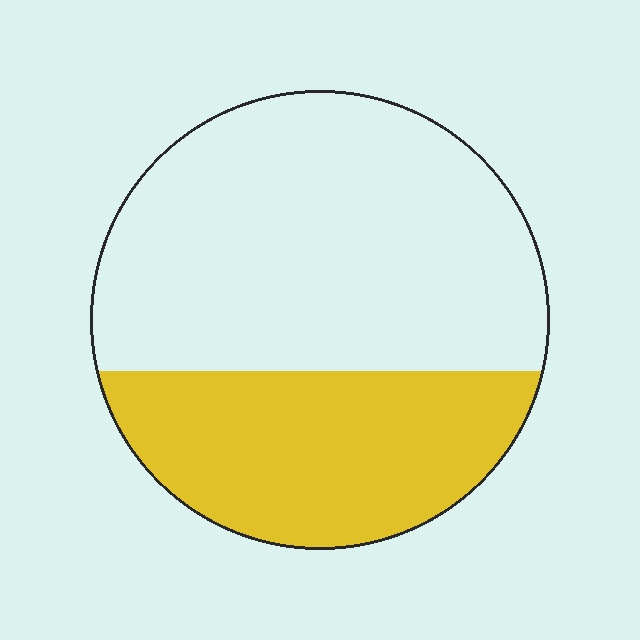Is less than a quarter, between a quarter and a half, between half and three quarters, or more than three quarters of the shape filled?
Between a quarter and a half.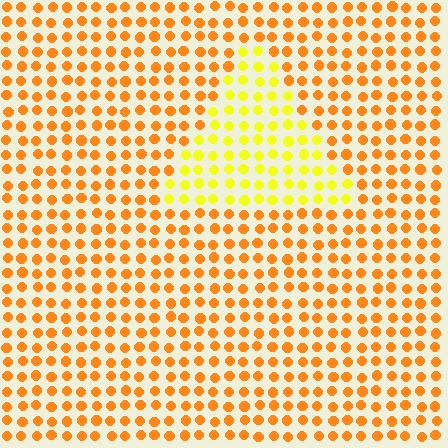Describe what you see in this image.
The image is filled with small orange elements in a uniform arrangement. A triangle-shaped region is visible where the elements are tinted to a slightly different hue, forming a subtle color boundary.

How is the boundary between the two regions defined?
The boundary is defined purely by a slight shift in hue (about 35 degrees). Spacing, size, and orientation are identical on both sides.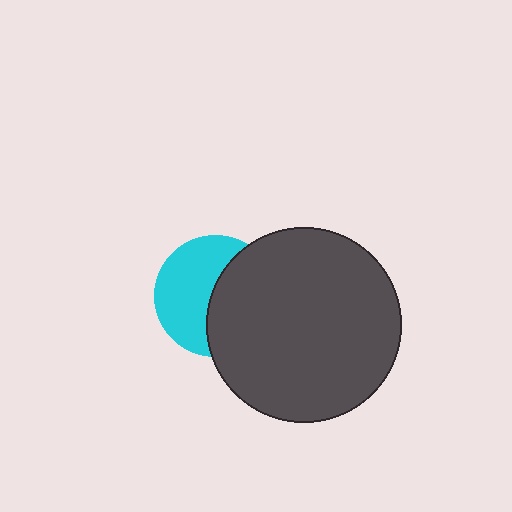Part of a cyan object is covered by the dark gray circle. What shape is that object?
It is a circle.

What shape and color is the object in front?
The object in front is a dark gray circle.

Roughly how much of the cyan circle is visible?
About half of it is visible (roughly 52%).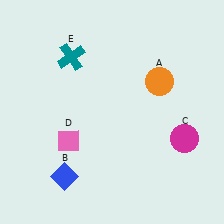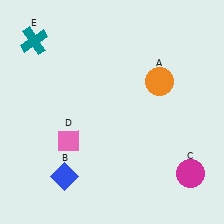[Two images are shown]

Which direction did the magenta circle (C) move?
The magenta circle (C) moved down.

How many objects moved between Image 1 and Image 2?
2 objects moved between the two images.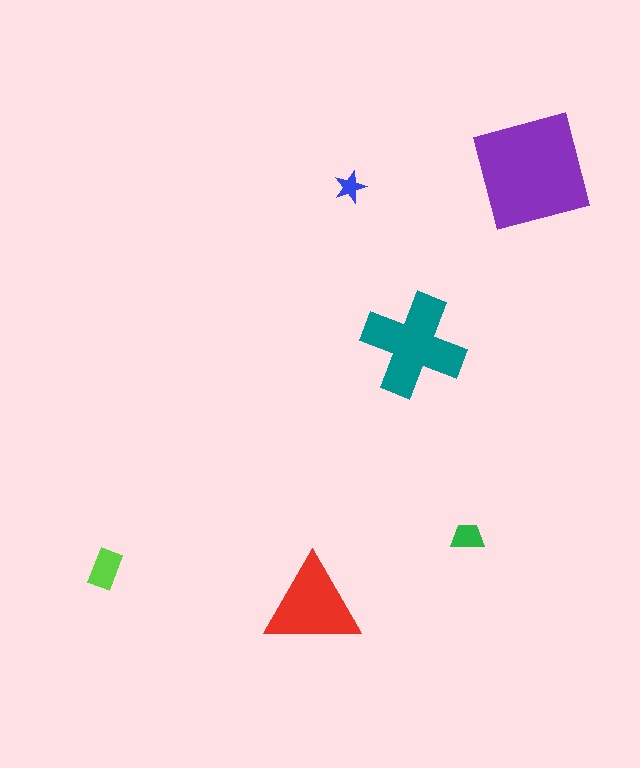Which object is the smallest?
The blue star.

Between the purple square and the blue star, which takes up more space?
The purple square.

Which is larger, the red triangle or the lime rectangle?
The red triangle.